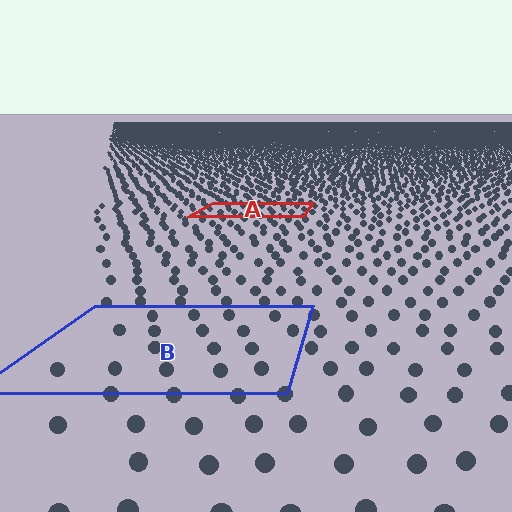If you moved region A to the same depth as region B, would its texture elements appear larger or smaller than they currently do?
They would appear larger. At a closer depth, the same texture elements are projected at a bigger on-screen size.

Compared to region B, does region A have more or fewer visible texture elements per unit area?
Region A has more texture elements per unit area — they are packed more densely because it is farther away.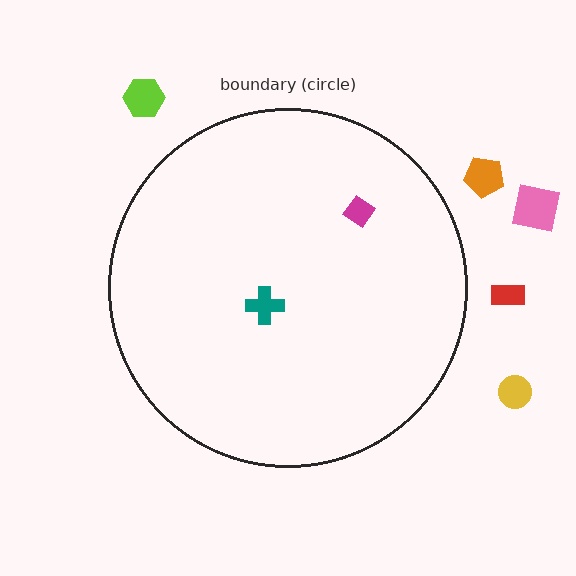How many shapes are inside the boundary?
2 inside, 5 outside.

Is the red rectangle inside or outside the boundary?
Outside.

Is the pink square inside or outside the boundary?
Outside.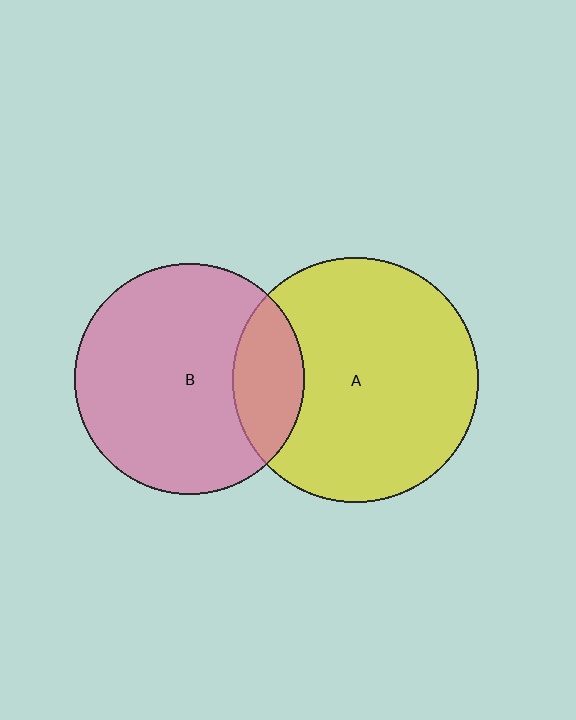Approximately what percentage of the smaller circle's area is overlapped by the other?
Approximately 20%.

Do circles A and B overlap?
Yes.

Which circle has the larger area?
Circle A (yellow).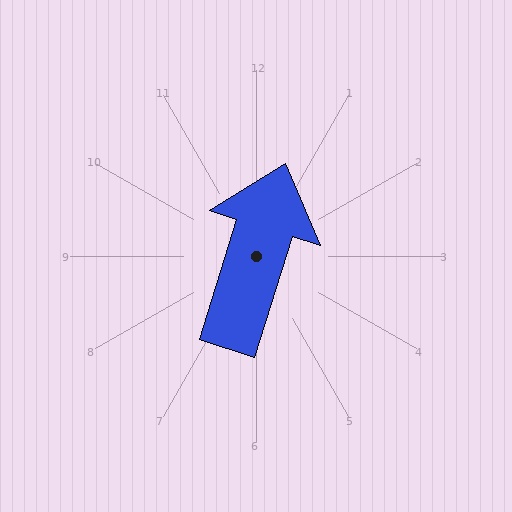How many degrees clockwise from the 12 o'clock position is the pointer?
Approximately 17 degrees.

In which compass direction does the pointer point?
North.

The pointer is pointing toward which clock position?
Roughly 1 o'clock.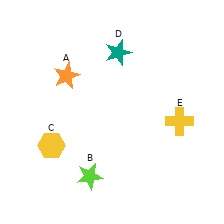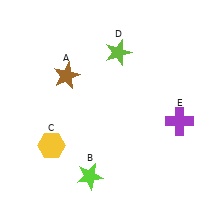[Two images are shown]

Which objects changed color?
A changed from orange to brown. D changed from teal to lime. E changed from yellow to purple.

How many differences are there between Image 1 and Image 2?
There are 3 differences between the two images.